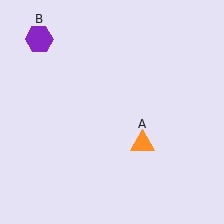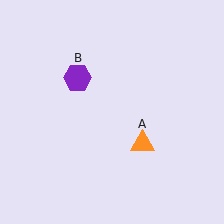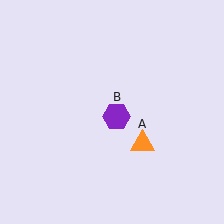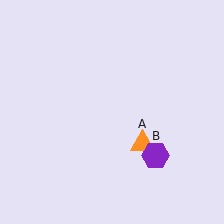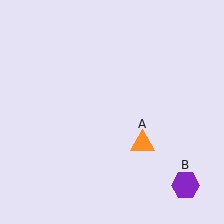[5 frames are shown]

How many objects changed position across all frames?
1 object changed position: purple hexagon (object B).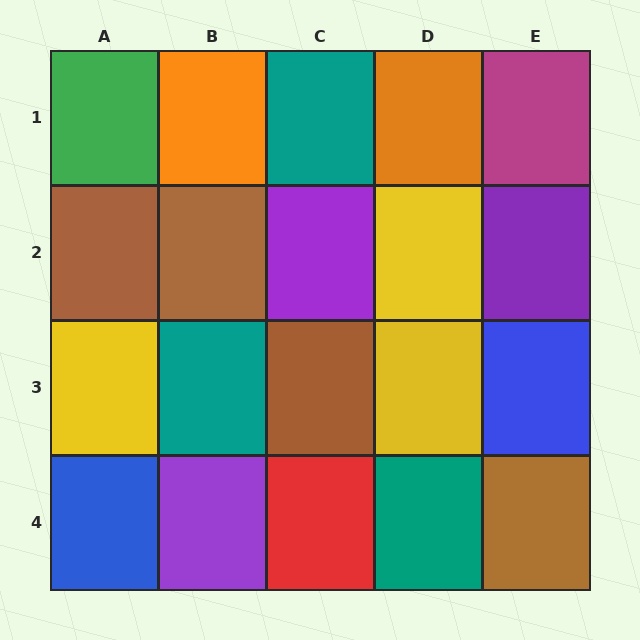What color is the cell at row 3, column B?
Teal.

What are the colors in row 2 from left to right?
Brown, brown, purple, yellow, purple.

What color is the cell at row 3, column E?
Blue.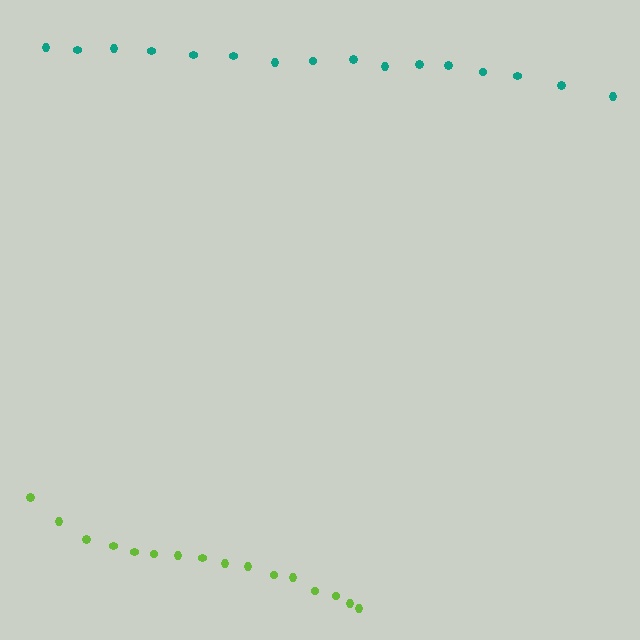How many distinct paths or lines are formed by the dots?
There are 2 distinct paths.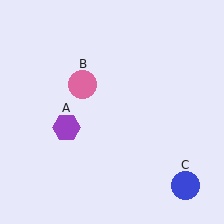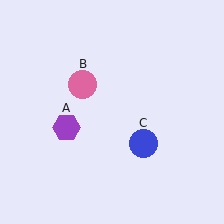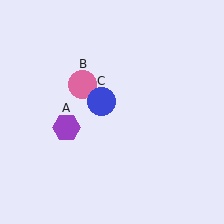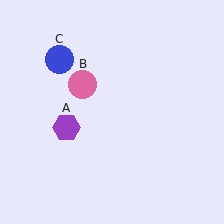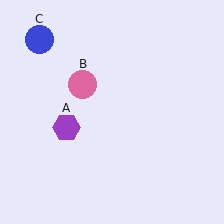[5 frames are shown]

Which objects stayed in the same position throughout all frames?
Purple hexagon (object A) and pink circle (object B) remained stationary.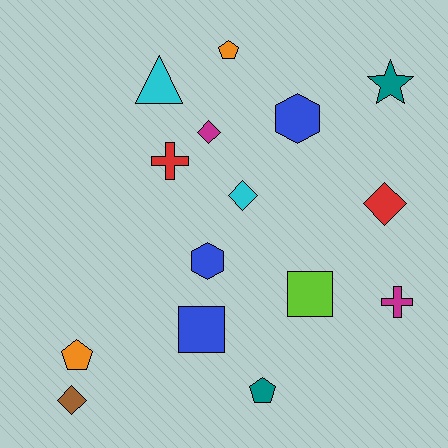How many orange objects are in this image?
There are 2 orange objects.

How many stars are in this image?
There is 1 star.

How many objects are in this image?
There are 15 objects.